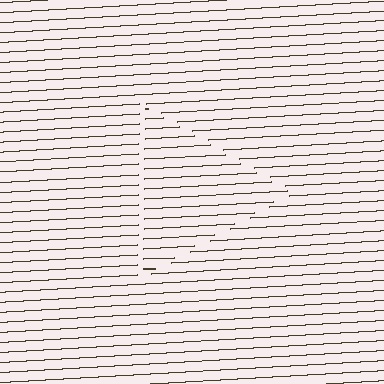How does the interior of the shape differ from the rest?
The interior of the shape contains the same grating, shifted by half a period — the contour is defined by the phase discontinuity where line-ends from the inner and outer gratings abut.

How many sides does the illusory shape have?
3 sides — the line-ends trace a triangle.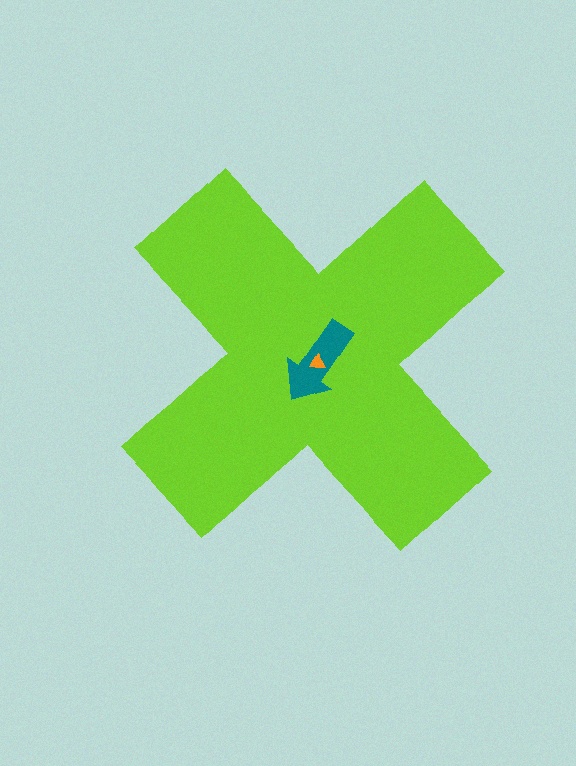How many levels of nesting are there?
3.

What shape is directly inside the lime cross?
The teal arrow.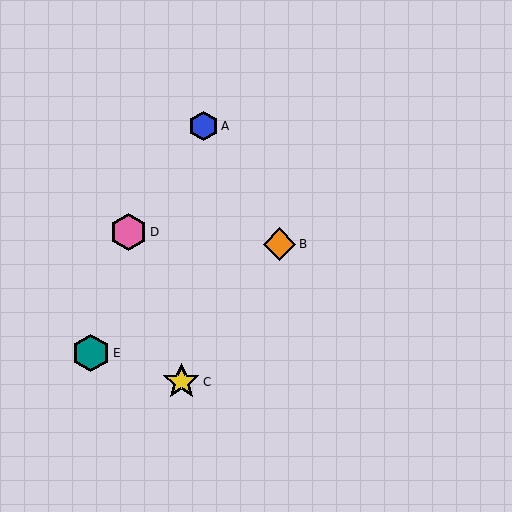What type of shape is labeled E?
Shape E is a teal hexagon.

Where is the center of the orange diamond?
The center of the orange diamond is at (280, 244).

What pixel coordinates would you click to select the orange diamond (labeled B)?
Click at (280, 244) to select the orange diamond B.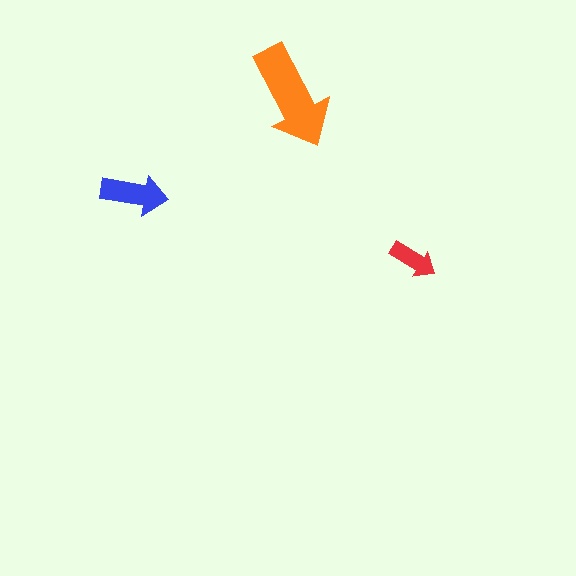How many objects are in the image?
There are 3 objects in the image.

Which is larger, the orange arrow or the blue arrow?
The orange one.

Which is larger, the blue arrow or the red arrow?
The blue one.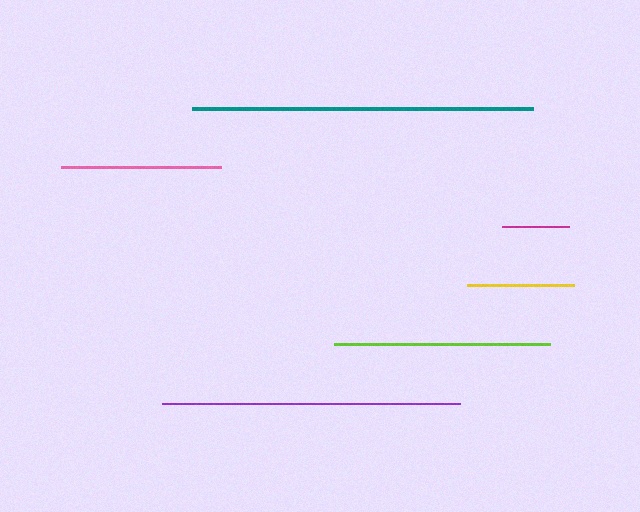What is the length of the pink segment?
The pink segment is approximately 161 pixels long.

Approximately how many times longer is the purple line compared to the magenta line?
The purple line is approximately 4.5 times the length of the magenta line.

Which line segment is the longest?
The teal line is the longest at approximately 341 pixels.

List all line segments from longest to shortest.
From longest to shortest: teal, purple, lime, pink, yellow, magenta.